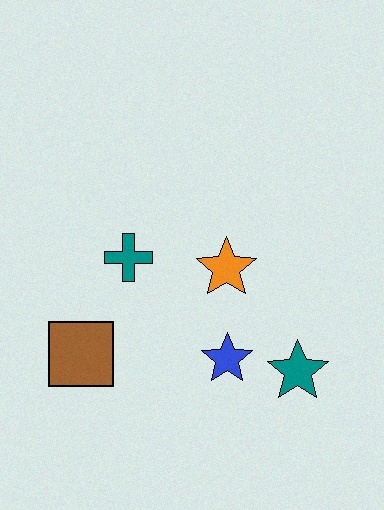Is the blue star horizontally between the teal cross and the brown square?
No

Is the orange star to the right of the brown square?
Yes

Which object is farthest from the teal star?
The brown square is farthest from the teal star.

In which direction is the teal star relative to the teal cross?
The teal star is to the right of the teal cross.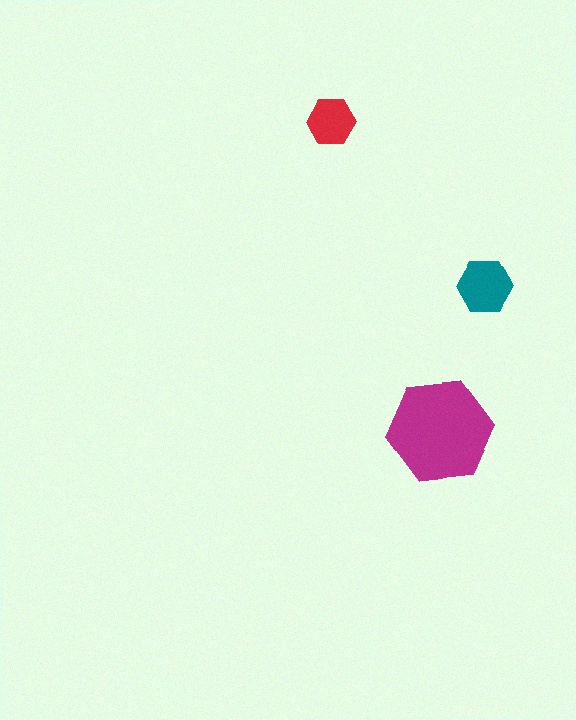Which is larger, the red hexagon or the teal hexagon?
The teal one.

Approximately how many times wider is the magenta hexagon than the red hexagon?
About 2 times wider.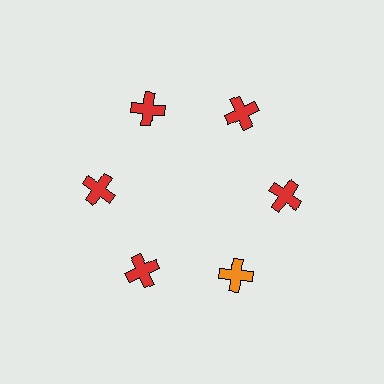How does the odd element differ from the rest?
It has a different color: orange instead of red.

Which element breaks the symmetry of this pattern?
The orange cross at roughly the 5 o'clock position breaks the symmetry. All other shapes are red crosses.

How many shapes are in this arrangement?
There are 6 shapes arranged in a ring pattern.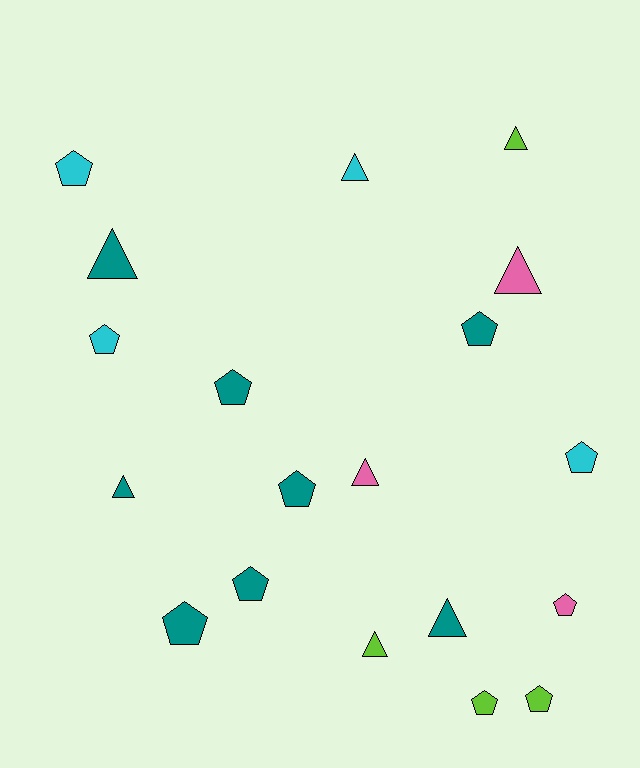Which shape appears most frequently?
Pentagon, with 11 objects.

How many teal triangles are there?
There are 3 teal triangles.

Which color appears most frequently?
Teal, with 8 objects.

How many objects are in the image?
There are 19 objects.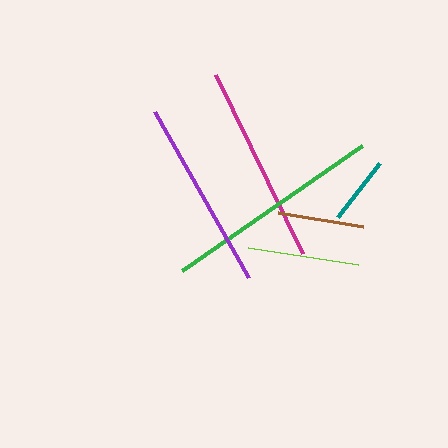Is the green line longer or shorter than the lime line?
The green line is longer than the lime line.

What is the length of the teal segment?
The teal segment is approximately 68 pixels long.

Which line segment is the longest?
The green line is the longest at approximately 219 pixels.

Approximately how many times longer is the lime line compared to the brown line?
The lime line is approximately 1.3 times the length of the brown line.